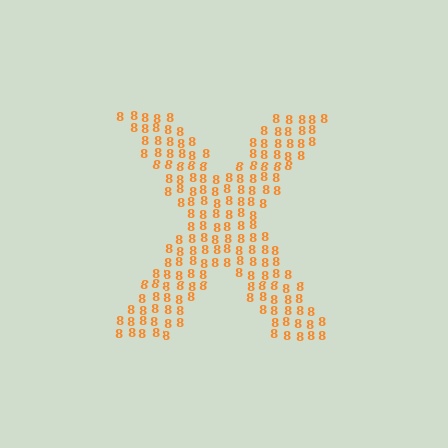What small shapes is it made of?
It is made of small digit 8's.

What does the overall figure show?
The overall figure shows the letter X.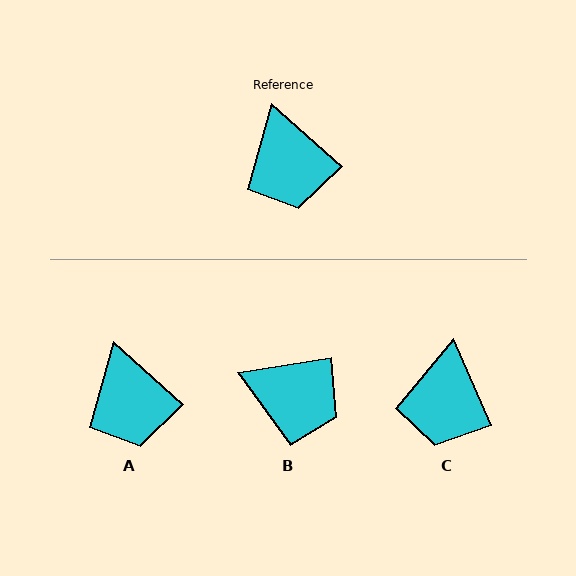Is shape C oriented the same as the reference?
No, it is off by about 24 degrees.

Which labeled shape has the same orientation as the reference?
A.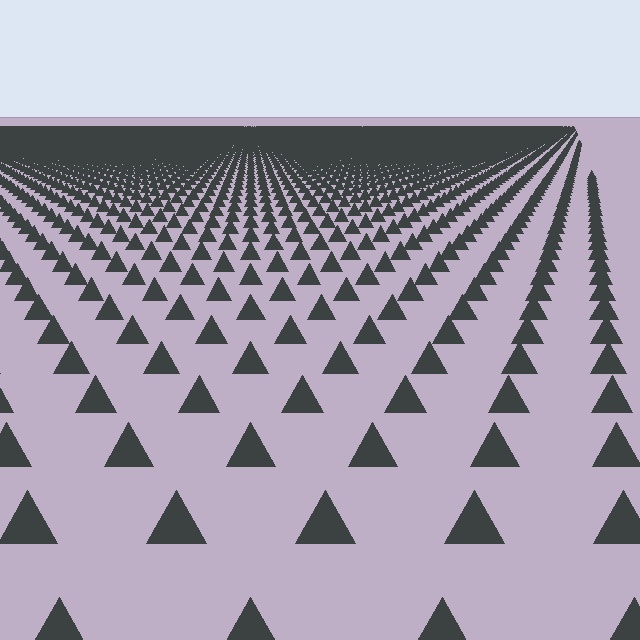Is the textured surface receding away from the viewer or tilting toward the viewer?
The surface is receding away from the viewer. Texture elements get smaller and denser toward the top.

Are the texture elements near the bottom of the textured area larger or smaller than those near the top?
Larger. Near the bottom, elements are closer to the viewer and appear at a bigger on-screen size.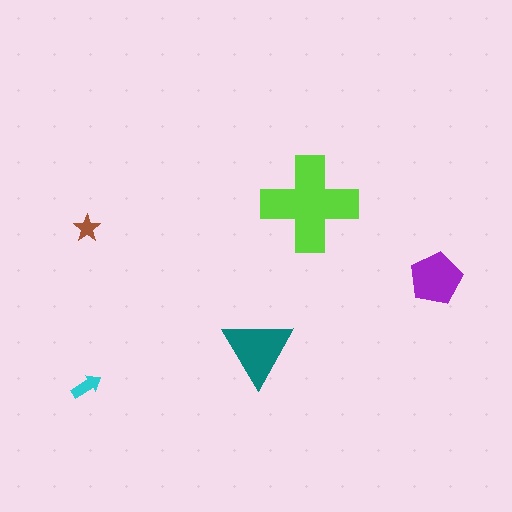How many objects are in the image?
There are 5 objects in the image.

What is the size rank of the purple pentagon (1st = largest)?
3rd.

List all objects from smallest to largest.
The brown star, the cyan arrow, the purple pentagon, the teal triangle, the lime cross.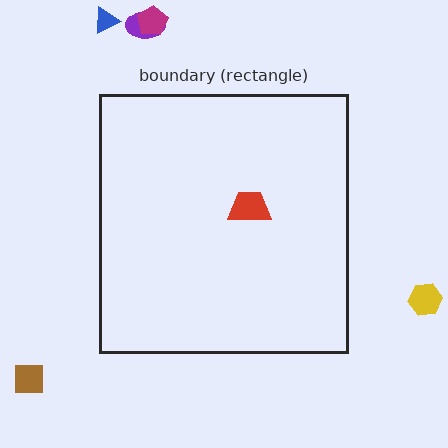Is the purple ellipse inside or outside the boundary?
Outside.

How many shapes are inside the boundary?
1 inside, 5 outside.